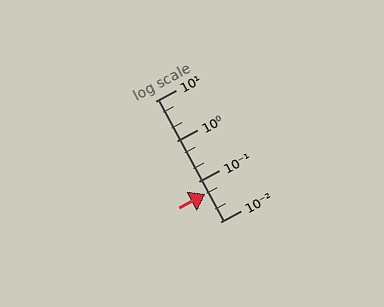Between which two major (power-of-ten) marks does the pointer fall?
The pointer is between 0.01 and 0.1.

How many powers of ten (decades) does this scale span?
The scale spans 3 decades, from 0.01 to 10.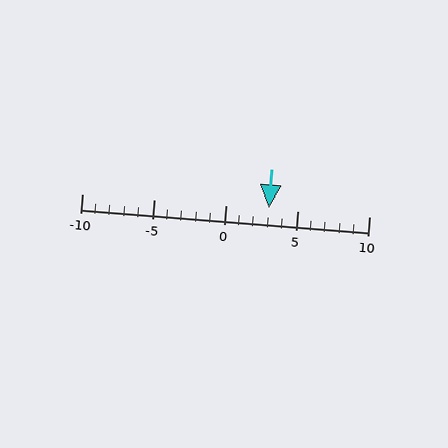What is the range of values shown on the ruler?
The ruler shows values from -10 to 10.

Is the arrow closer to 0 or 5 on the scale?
The arrow is closer to 5.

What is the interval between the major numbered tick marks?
The major tick marks are spaced 5 units apart.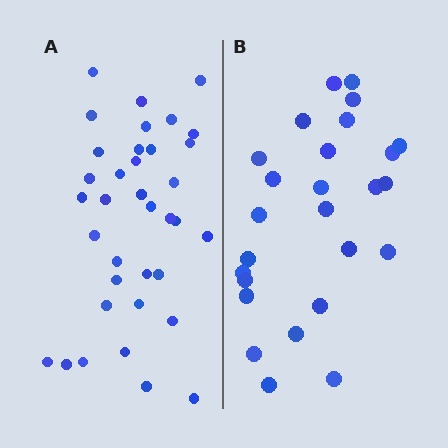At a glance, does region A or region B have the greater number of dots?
Region A (the left region) has more dots.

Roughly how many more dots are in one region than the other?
Region A has roughly 10 or so more dots than region B.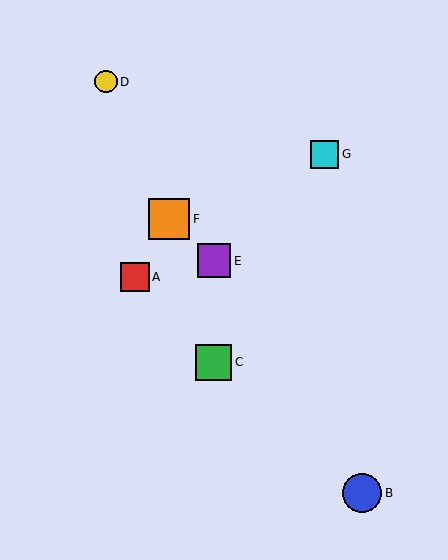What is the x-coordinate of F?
Object F is at x≈169.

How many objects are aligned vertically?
2 objects (C, E) are aligned vertically.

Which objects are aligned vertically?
Objects C, E are aligned vertically.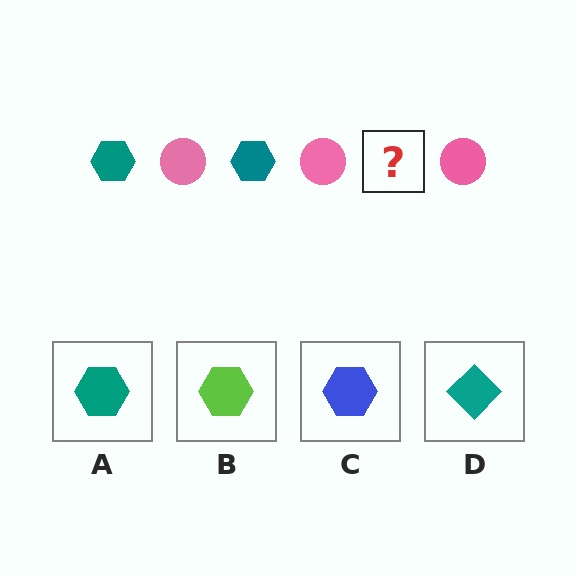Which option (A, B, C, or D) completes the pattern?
A.